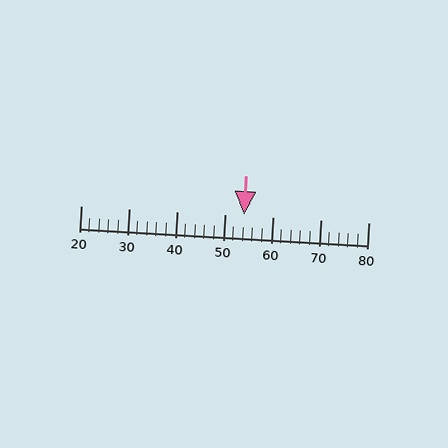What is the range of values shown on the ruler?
The ruler shows values from 20 to 80.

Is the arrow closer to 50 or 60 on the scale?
The arrow is closer to 50.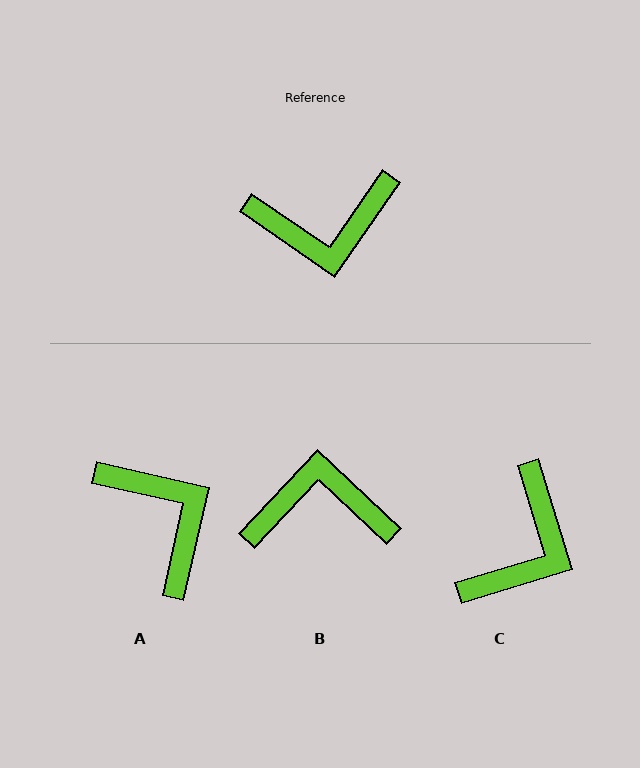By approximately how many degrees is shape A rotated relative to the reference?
Approximately 112 degrees counter-clockwise.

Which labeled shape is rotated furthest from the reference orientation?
B, about 172 degrees away.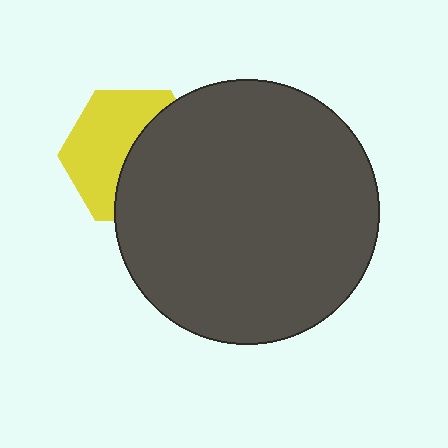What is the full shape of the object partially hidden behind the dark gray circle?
The partially hidden object is a yellow hexagon.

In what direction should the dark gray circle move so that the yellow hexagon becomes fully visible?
The dark gray circle should move right. That is the shortest direction to clear the overlap and leave the yellow hexagon fully visible.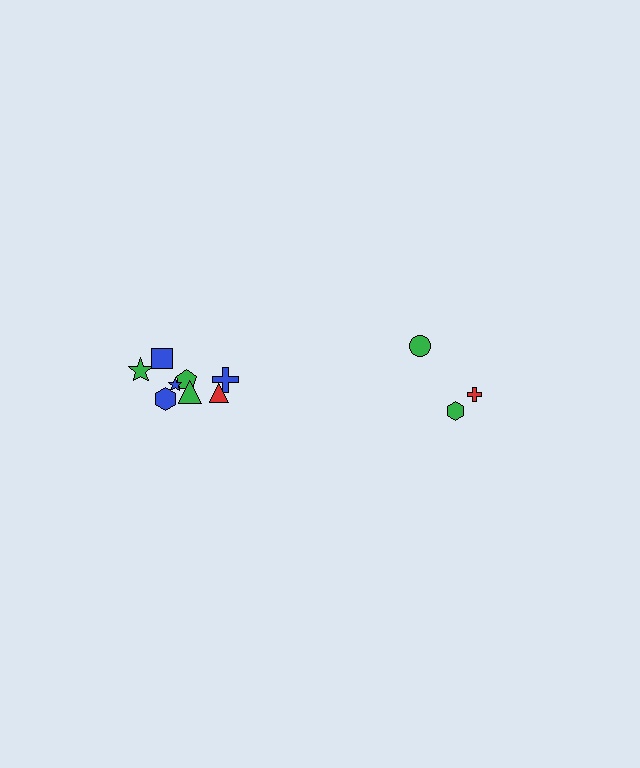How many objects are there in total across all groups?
There are 11 objects.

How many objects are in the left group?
There are 8 objects.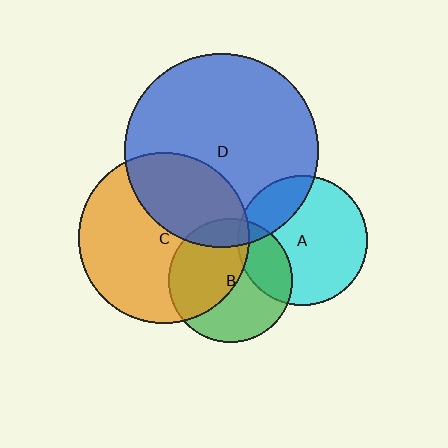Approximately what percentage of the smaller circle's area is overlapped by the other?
Approximately 25%.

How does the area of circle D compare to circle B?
Approximately 2.4 times.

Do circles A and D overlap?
Yes.